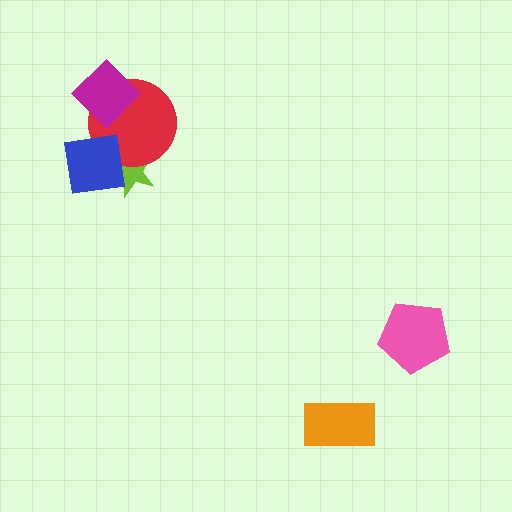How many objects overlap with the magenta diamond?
1 object overlaps with the magenta diamond.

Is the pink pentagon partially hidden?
No, no other shape covers it.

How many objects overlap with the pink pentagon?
0 objects overlap with the pink pentagon.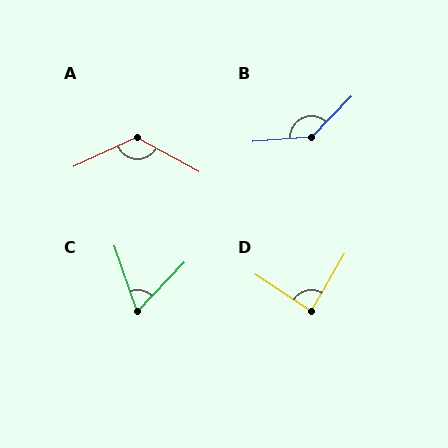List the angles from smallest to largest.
C (63°), D (86°), A (127°), B (139°).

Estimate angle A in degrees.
Approximately 127 degrees.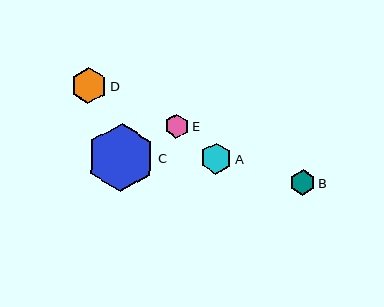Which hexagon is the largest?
Hexagon C is the largest with a size of approximately 67 pixels.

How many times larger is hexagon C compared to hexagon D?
Hexagon C is approximately 1.8 times the size of hexagon D.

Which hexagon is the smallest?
Hexagon E is the smallest with a size of approximately 24 pixels.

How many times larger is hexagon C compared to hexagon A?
Hexagon C is approximately 2.1 times the size of hexagon A.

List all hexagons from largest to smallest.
From largest to smallest: C, D, A, B, E.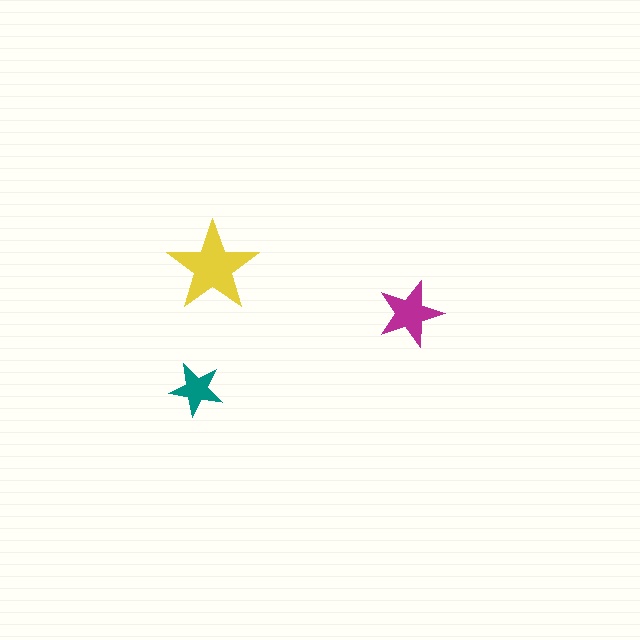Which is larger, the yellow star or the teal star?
The yellow one.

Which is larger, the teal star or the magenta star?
The magenta one.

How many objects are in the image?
There are 3 objects in the image.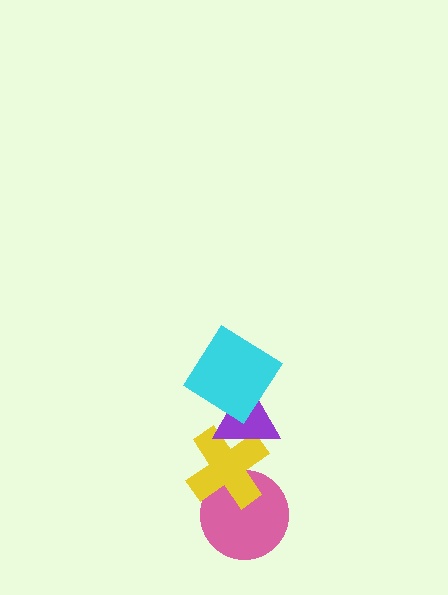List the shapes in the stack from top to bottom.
From top to bottom: the cyan diamond, the purple triangle, the yellow cross, the pink circle.